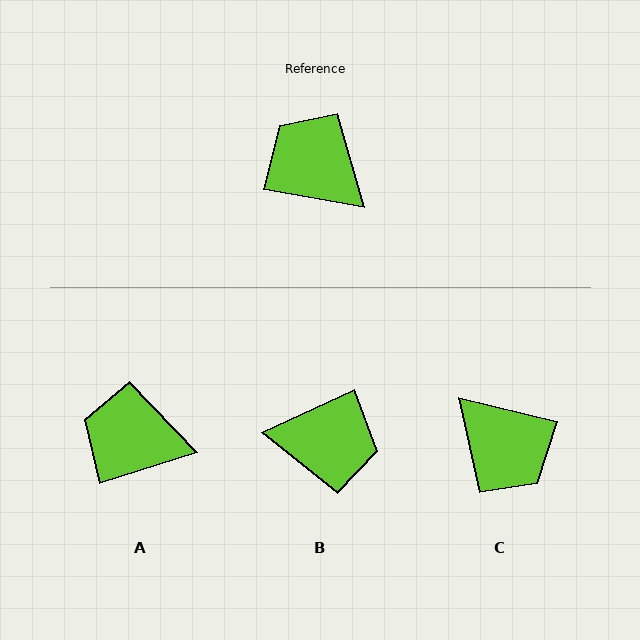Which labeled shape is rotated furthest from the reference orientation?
C, about 177 degrees away.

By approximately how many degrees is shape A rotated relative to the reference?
Approximately 28 degrees counter-clockwise.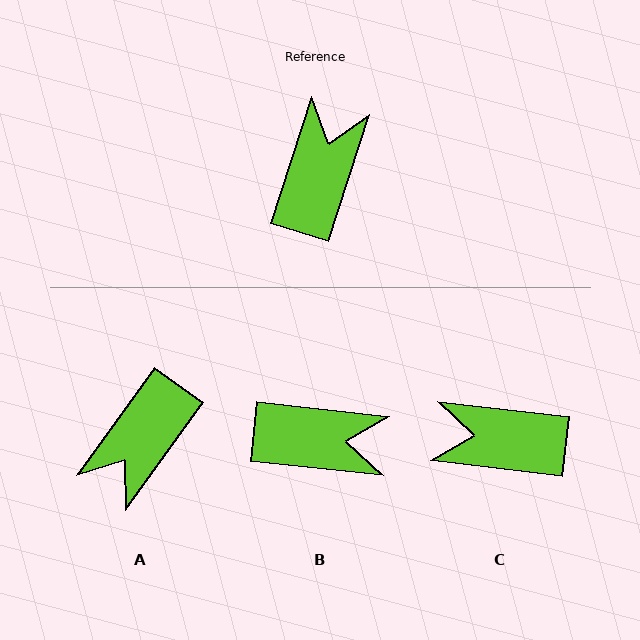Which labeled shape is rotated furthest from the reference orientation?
A, about 162 degrees away.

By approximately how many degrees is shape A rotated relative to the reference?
Approximately 162 degrees counter-clockwise.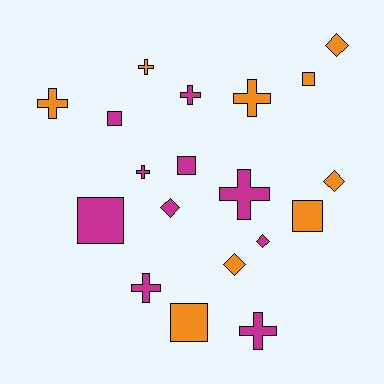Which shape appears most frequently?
Cross, with 8 objects.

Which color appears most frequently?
Magenta, with 10 objects.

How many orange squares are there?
There are 3 orange squares.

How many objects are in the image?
There are 19 objects.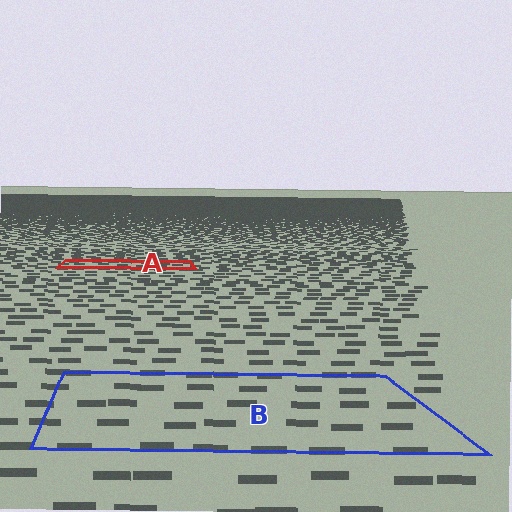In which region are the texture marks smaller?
The texture marks are smaller in region A, because it is farther away.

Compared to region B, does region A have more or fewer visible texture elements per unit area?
Region A has more texture elements per unit area — they are packed more densely because it is farther away.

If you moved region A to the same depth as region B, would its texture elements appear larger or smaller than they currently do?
They would appear larger. At a closer depth, the same texture elements are projected at a bigger on-screen size.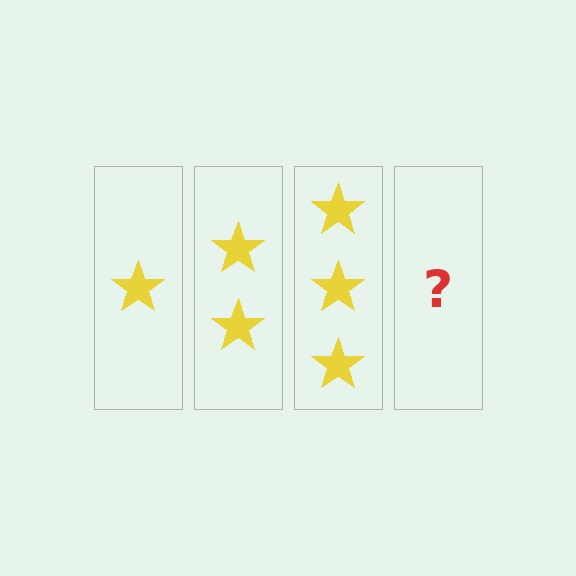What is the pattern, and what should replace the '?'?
The pattern is that each step adds one more star. The '?' should be 4 stars.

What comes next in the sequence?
The next element should be 4 stars.